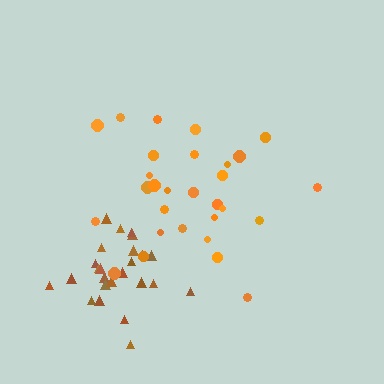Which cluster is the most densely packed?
Brown.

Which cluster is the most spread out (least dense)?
Orange.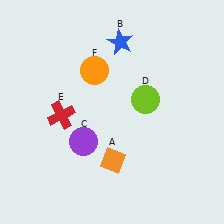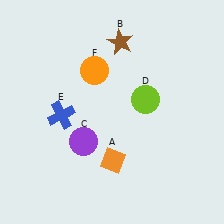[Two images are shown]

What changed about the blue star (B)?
In Image 1, B is blue. In Image 2, it changed to brown.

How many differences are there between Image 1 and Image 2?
There are 2 differences between the two images.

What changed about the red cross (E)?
In Image 1, E is red. In Image 2, it changed to blue.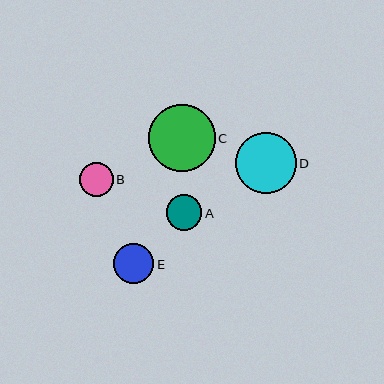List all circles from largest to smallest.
From largest to smallest: C, D, E, A, B.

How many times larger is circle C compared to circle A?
Circle C is approximately 1.9 times the size of circle A.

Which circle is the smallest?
Circle B is the smallest with a size of approximately 33 pixels.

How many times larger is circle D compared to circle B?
Circle D is approximately 1.8 times the size of circle B.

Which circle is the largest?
Circle C is the largest with a size of approximately 66 pixels.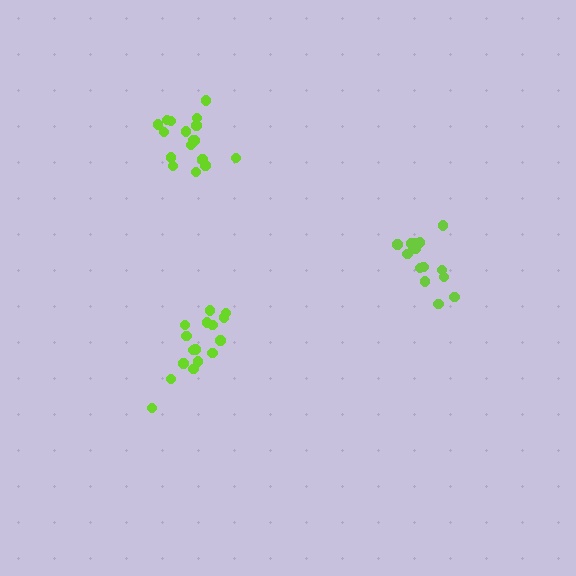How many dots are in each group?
Group 1: 16 dots, Group 2: 15 dots, Group 3: 17 dots (48 total).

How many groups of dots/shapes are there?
There are 3 groups.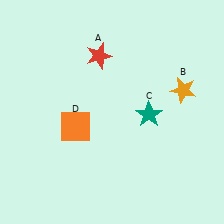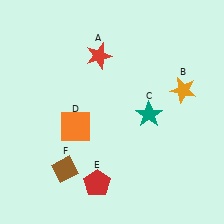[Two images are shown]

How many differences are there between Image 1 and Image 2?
There are 2 differences between the two images.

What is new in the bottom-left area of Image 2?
A red pentagon (E) was added in the bottom-left area of Image 2.